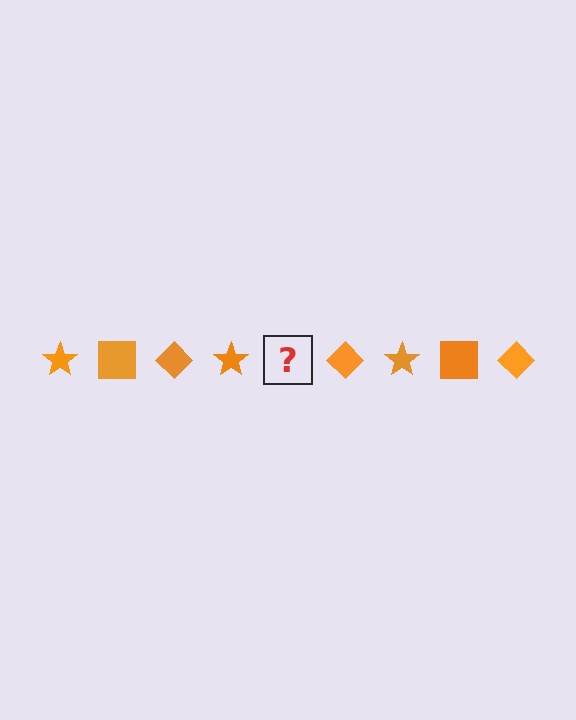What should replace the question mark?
The question mark should be replaced with an orange square.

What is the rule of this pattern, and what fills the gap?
The rule is that the pattern cycles through star, square, diamond shapes in orange. The gap should be filled with an orange square.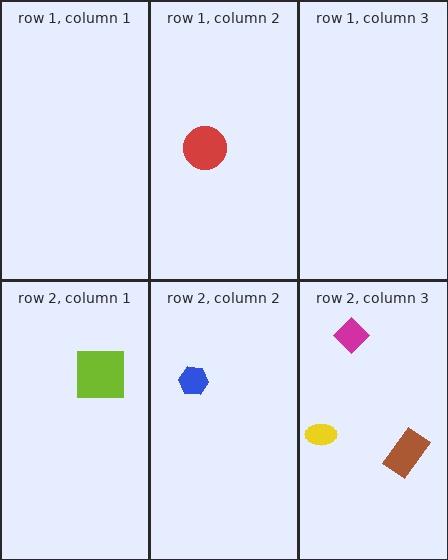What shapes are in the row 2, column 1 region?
The lime square.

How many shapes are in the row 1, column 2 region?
1.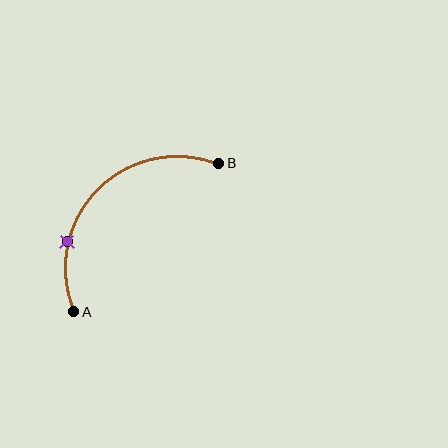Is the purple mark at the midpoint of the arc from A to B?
No. The purple mark lies on the arc but is closer to endpoint A. The arc midpoint would be at the point on the curve equidistant along the arc from both A and B.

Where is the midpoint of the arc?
The arc midpoint is the point on the curve farthest from the straight line joining A and B. It sits above and to the left of that line.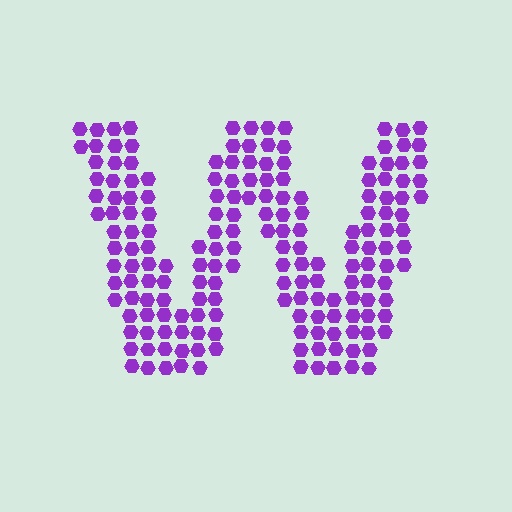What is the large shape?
The large shape is the letter W.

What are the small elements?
The small elements are hexagons.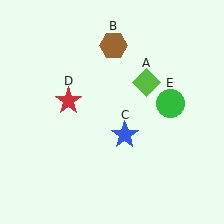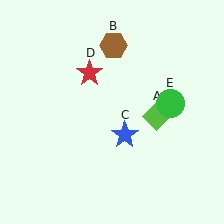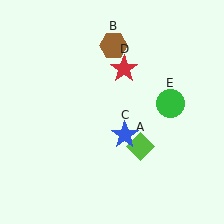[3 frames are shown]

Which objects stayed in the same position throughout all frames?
Brown hexagon (object B) and blue star (object C) and green circle (object E) remained stationary.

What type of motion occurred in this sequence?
The lime diamond (object A), red star (object D) rotated clockwise around the center of the scene.